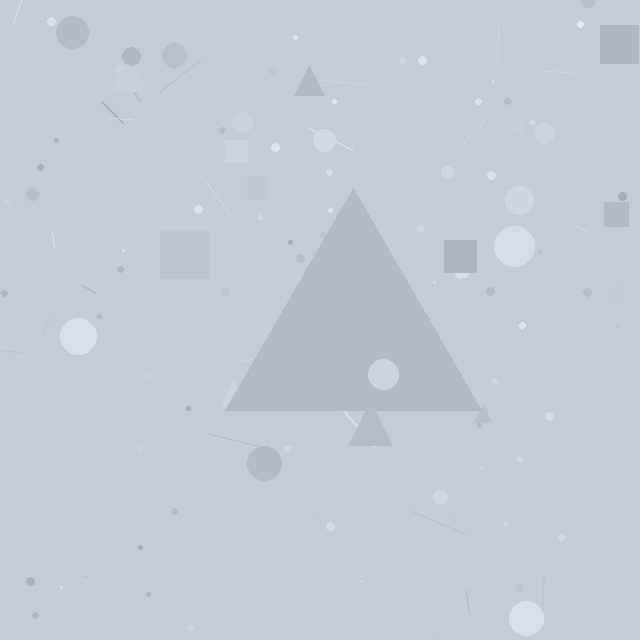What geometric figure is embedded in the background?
A triangle is embedded in the background.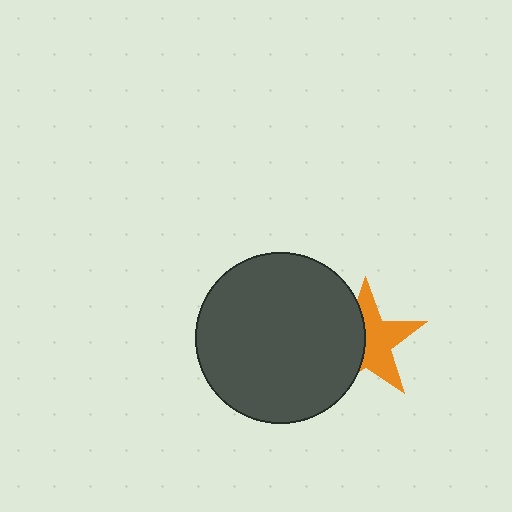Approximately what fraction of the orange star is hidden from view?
Roughly 44% of the orange star is hidden behind the dark gray circle.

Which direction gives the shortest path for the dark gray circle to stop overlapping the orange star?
Moving left gives the shortest separation.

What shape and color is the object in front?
The object in front is a dark gray circle.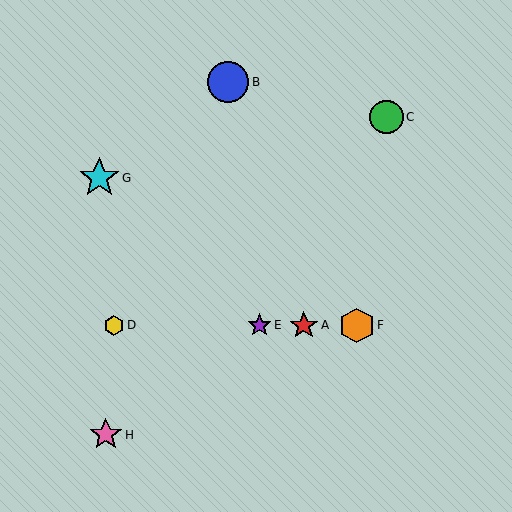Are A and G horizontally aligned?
No, A is at y≈325 and G is at y≈178.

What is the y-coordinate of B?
Object B is at y≈82.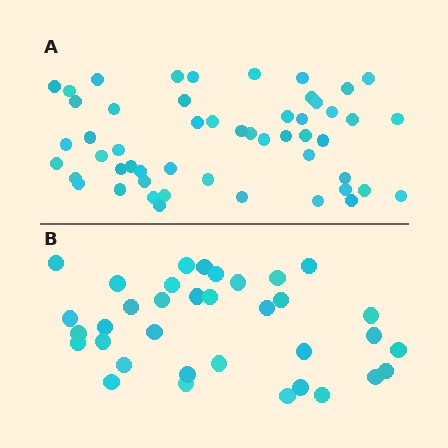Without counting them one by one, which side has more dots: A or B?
Region A (the top region) has more dots.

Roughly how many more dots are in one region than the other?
Region A has approximately 15 more dots than region B.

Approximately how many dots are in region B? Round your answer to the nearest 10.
About 40 dots. (The exact count is 35, which rounds to 40.)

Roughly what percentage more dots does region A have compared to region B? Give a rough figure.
About 50% more.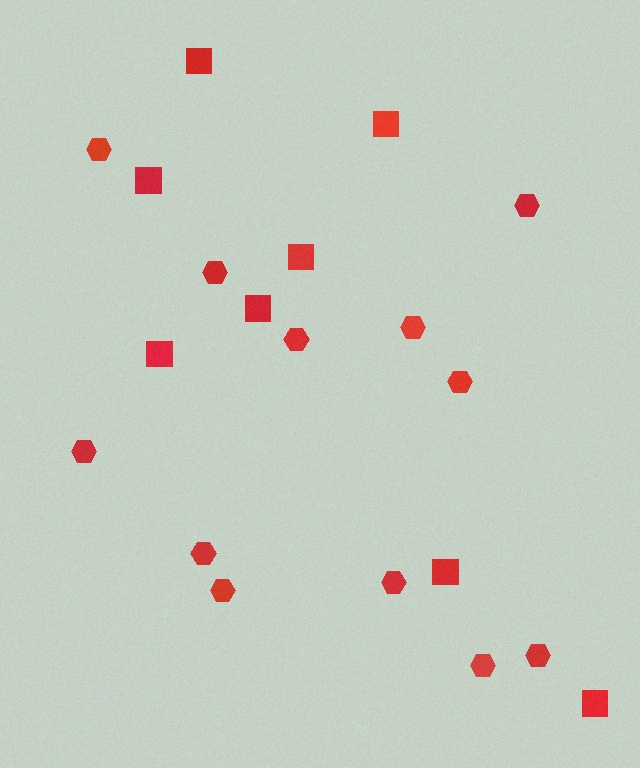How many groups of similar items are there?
There are 2 groups: one group of hexagons (12) and one group of squares (8).